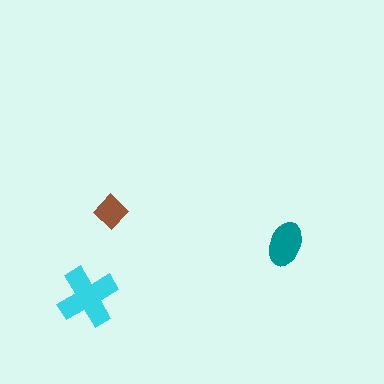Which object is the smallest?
The brown diamond.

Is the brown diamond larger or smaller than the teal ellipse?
Smaller.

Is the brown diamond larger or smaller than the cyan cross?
Smaller.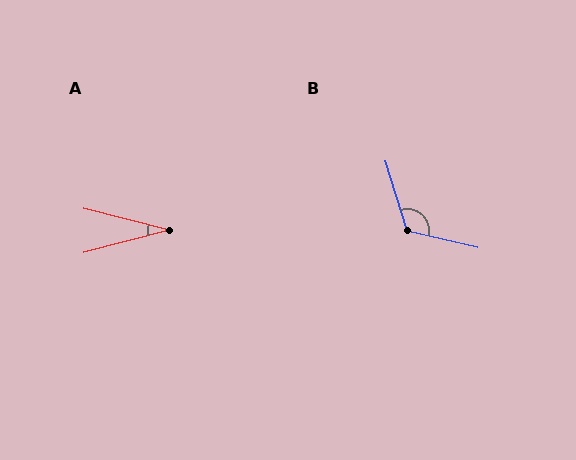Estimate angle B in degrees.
Approximately 120 degrees.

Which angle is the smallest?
A, at approximately 29 degrees.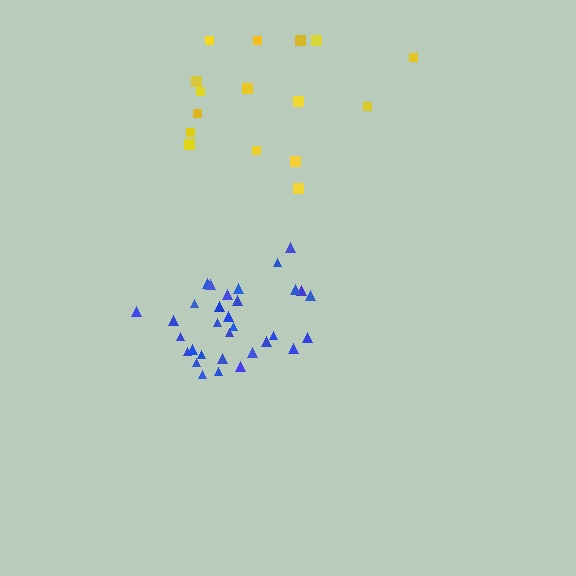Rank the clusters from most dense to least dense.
blue, yellow.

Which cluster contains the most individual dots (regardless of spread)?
Blue (32).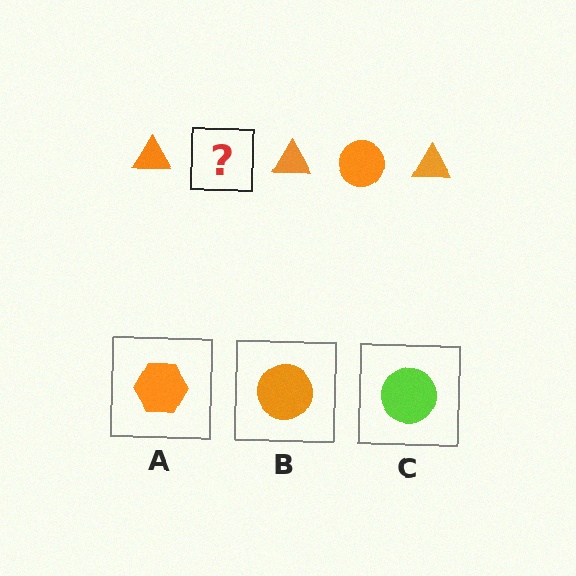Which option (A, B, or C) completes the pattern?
B.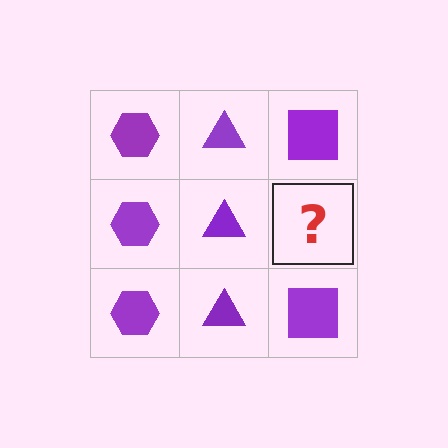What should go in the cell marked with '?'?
The missing cell should contain a purple square.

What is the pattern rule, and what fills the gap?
The rule is that each column has a consistent shape. The gap should be filled with a purple square.